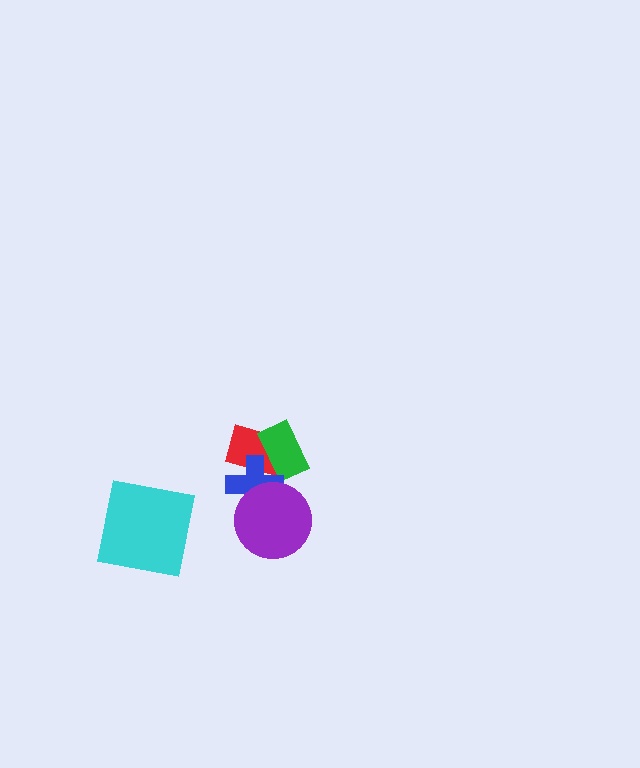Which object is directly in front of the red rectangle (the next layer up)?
The green rectangle is directly in front of the red rectangle.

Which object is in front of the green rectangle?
The blue cross is in front of the green rectangle.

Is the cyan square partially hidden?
No, no other shape covers it.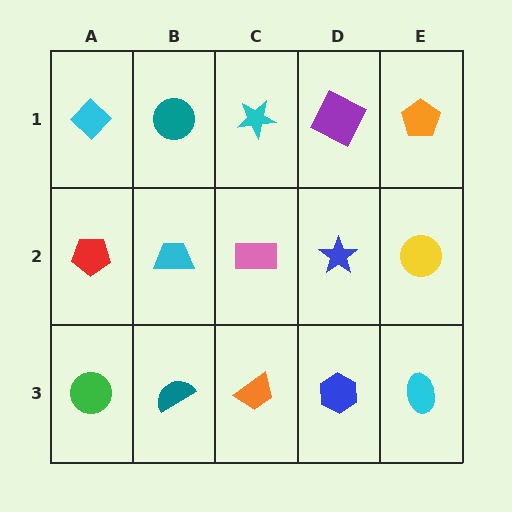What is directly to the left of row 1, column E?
A purple square.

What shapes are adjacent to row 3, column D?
A blue star (row 2, column D), an orange trapezoid (row 3, column C), a cyan ellipse (row 3, column E).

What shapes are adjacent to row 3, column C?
A pink rectangle (row 2, column C), a teal semicircle (row 3, column B), a blue hexagon (row 3, column D).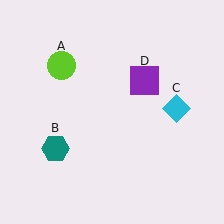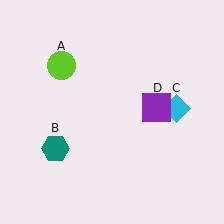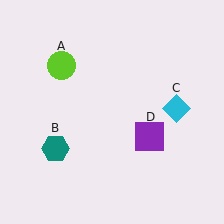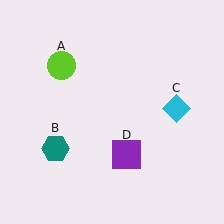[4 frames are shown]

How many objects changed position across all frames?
1 object changed position: purple square (object D).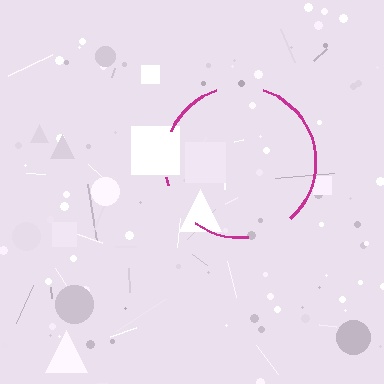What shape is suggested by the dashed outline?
The dashed outline suggests a circle.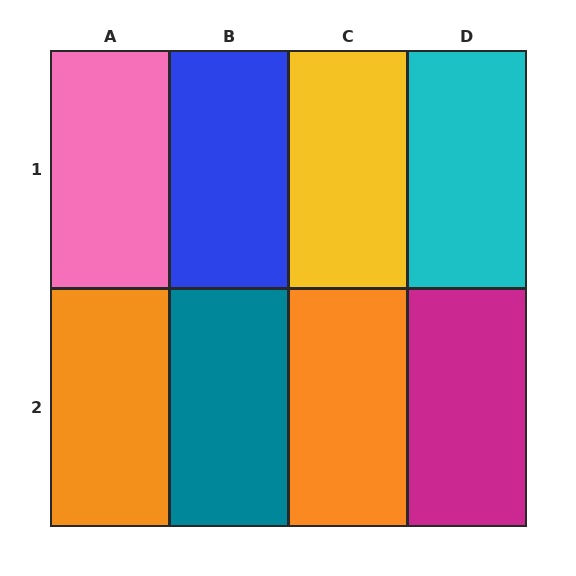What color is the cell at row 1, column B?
Blue.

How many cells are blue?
1 cell is blue.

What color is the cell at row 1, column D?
Cyan.